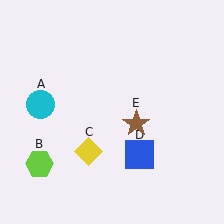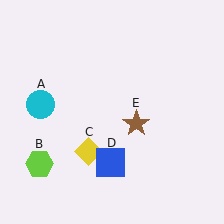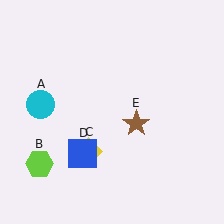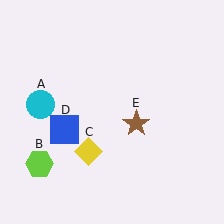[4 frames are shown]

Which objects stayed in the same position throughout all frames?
Cyan circle (object A) and lime hexagon (object B) and yellow diamond (object C) and brown star (object E) remained stationary.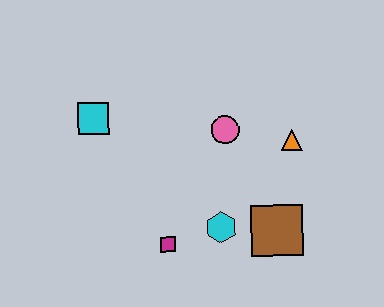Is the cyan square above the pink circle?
Yes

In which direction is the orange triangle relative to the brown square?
The orange triangle is above the brown square.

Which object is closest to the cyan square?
The pink circle is closest to the cyan square.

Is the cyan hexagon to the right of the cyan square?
Yes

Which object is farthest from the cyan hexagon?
The cyan square is farthest from the cyan hexagon.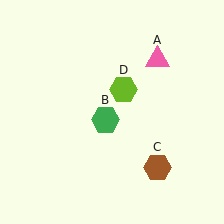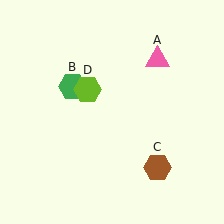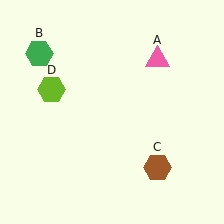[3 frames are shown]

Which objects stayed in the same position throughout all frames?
Pink triangle (object A) and brown hexagon (object C) remained stationary.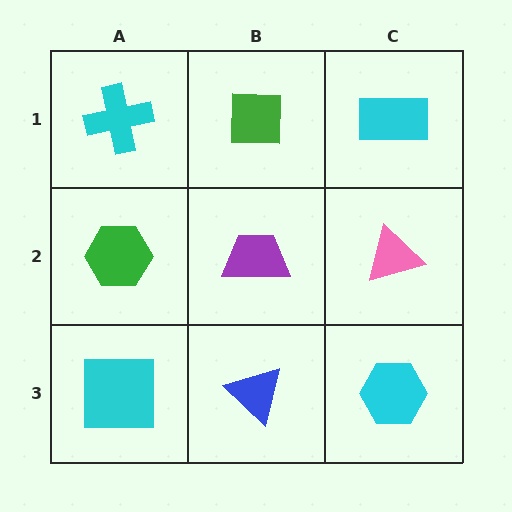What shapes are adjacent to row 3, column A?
A green hexagon (row 2, column A), a blue triangle (row 3, column B).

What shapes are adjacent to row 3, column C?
A pink triangle (row 2, column C), a blue triangle (row 3, column B).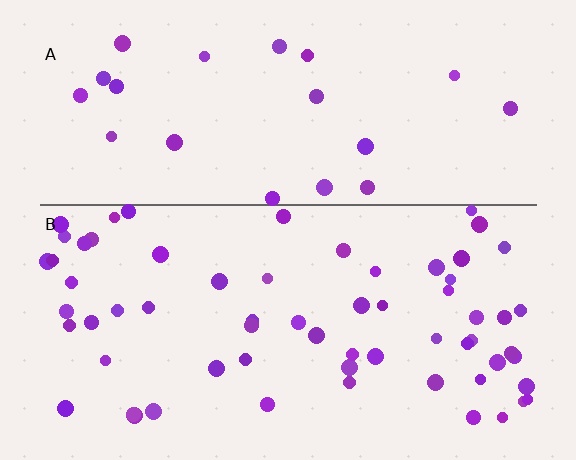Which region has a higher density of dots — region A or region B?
B (the bottom).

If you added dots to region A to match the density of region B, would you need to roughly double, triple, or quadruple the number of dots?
Approximately triple.